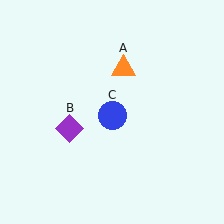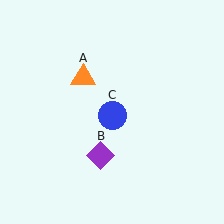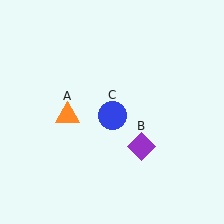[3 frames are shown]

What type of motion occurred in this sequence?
The orange triangle (object A), purple diamond (object B) rotated counterclockwise around the center of the scene.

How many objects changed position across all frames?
2 objects changed position: orange triangle (object A), purple diamond (object B).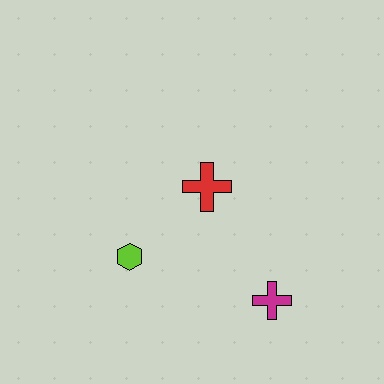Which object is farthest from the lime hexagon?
The magenta cross is farthest from the lime hexagon.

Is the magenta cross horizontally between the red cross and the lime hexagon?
No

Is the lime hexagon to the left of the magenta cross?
Yes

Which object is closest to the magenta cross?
The red cross is closest to the magenta cross.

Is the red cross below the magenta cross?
No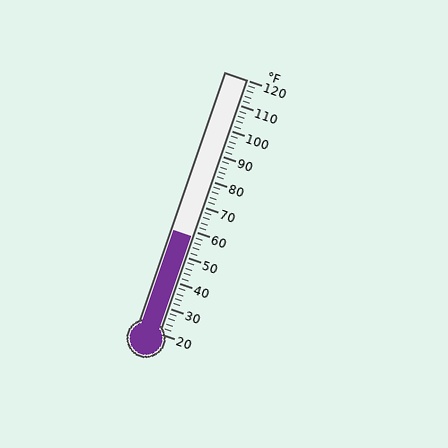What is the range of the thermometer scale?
The thermometer scale ranges from 20°F to 120°F.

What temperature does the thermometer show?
The thermometer shows approximately 58°F.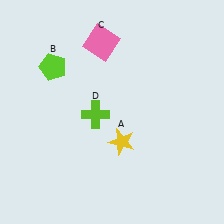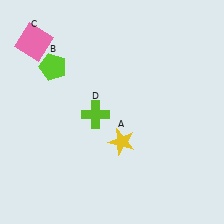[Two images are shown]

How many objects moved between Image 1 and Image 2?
1 object moved between the two images.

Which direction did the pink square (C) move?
The pink square (C) moved left.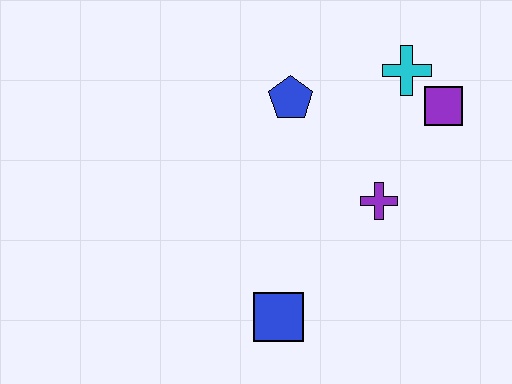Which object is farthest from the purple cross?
The blue square is farthest from the purple cross.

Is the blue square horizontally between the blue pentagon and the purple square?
No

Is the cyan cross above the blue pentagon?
Yes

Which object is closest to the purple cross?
The purple square is closest to the purple cross.